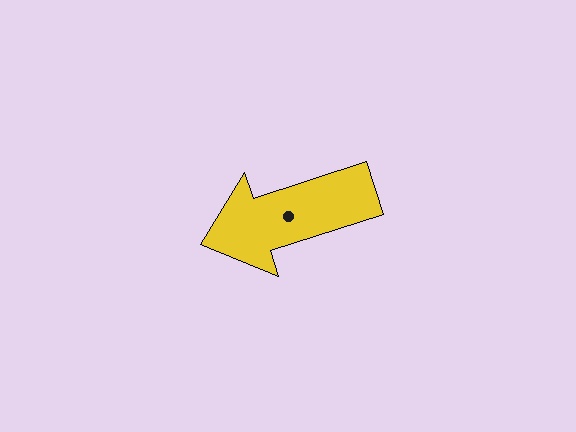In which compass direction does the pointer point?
West.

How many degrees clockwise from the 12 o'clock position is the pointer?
Approximately 252 degrees.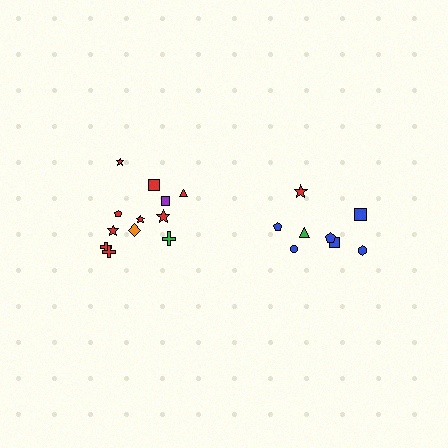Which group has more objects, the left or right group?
The left group.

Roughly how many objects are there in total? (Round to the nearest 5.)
Roughly 20 objects in total.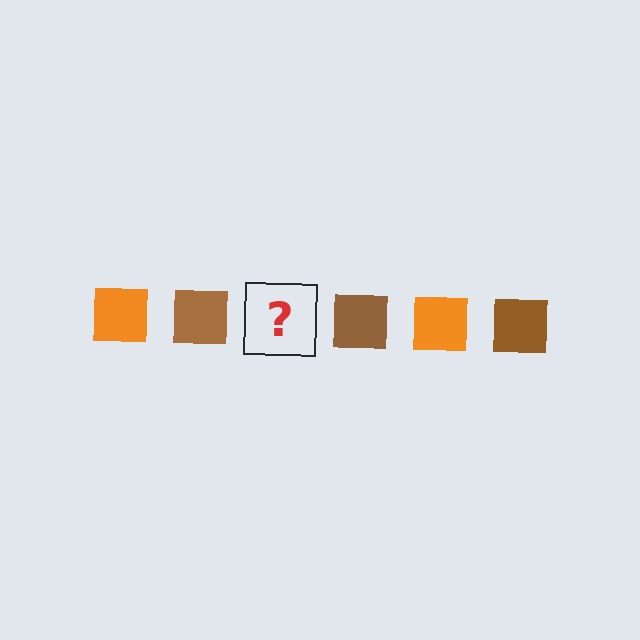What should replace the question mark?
The question mark should be replaced with an orange square.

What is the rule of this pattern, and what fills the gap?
The rule is that the pattern cycles through orange, brown squares. The gap should be filled with an orange square.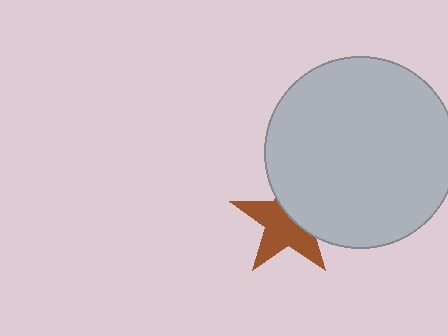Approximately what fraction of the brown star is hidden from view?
Roughly 41% of the brown star is hidden behind the light gray circle.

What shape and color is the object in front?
The object in front is a light gray circle.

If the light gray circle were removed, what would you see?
You would see the complete brown star.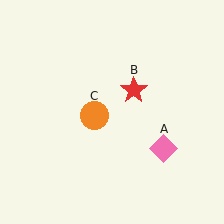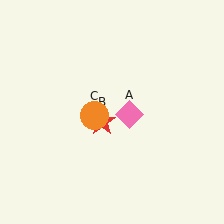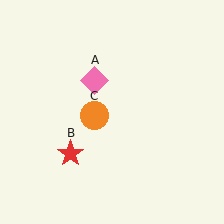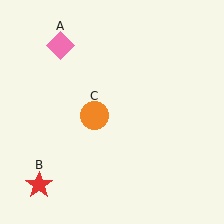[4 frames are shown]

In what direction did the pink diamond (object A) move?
The pink diamond (object A) moved up and to the left.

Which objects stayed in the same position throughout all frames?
Orange circle (object C) remained stationary.